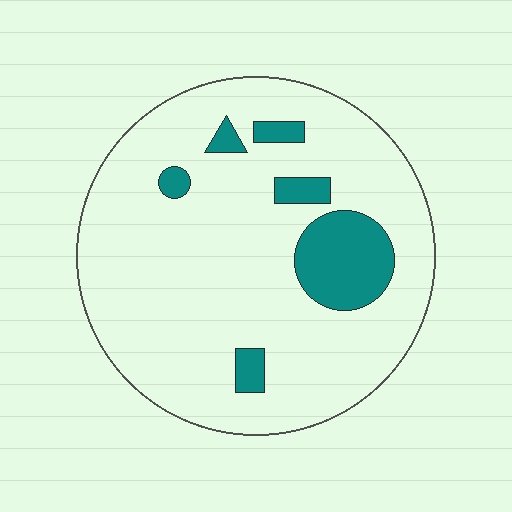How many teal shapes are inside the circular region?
6.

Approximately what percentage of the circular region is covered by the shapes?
Approximately 15%.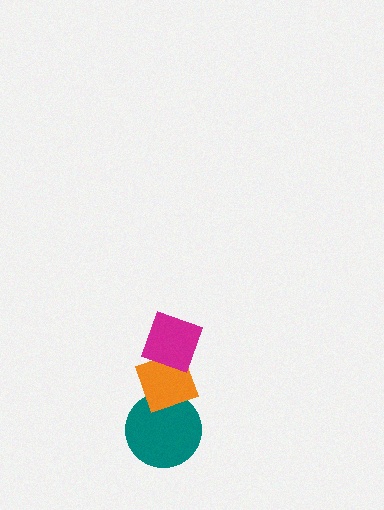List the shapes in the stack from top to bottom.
From top to bottom: the magenta diamond, the orange diamond, the teal circle.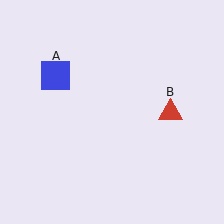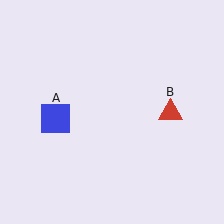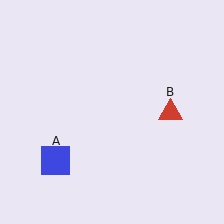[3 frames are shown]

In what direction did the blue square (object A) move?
The blue square (object A) moved down.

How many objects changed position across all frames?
1 object changed position: blue square (object A).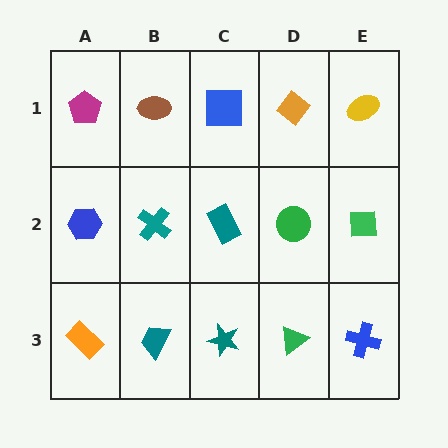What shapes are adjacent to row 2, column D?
An orange diamond (row 1, column D), a green triangle (row 3, column D), a teal rectangle (row 2, column C), a green square (row 2, column E).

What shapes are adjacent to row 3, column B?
A teal cross (row 2, column B), an orange rectangle (row 3, column A), a teal star (row 3, column C).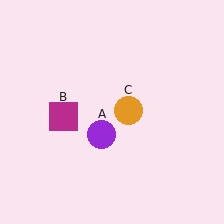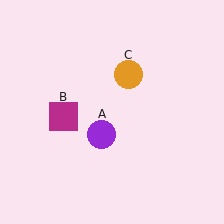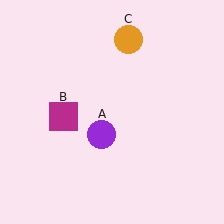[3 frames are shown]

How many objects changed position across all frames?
1 object changed position: orange circle (object C).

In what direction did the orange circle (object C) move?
The orange circle (object C) moved up.